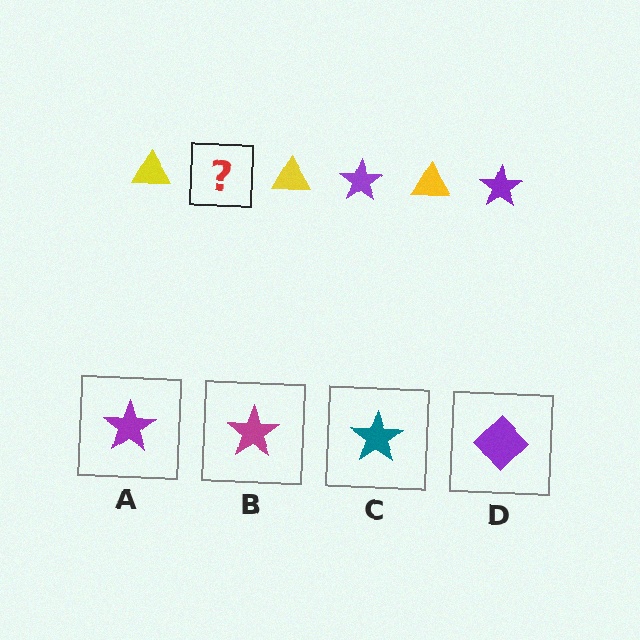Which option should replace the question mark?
Option A.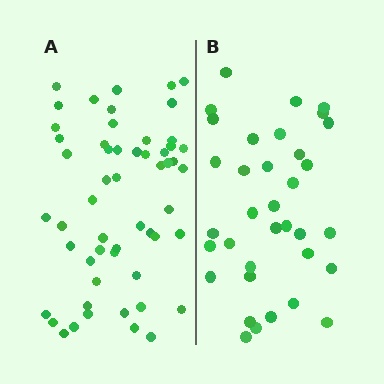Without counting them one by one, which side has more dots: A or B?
Region A (the left region) has more dots.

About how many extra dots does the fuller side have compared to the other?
Region A has approximately 20 more dots than region B.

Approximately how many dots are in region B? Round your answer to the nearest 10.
About 40 dots. (The exact count is 35, which rounds to 40.)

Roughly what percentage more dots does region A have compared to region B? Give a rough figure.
About 55% more.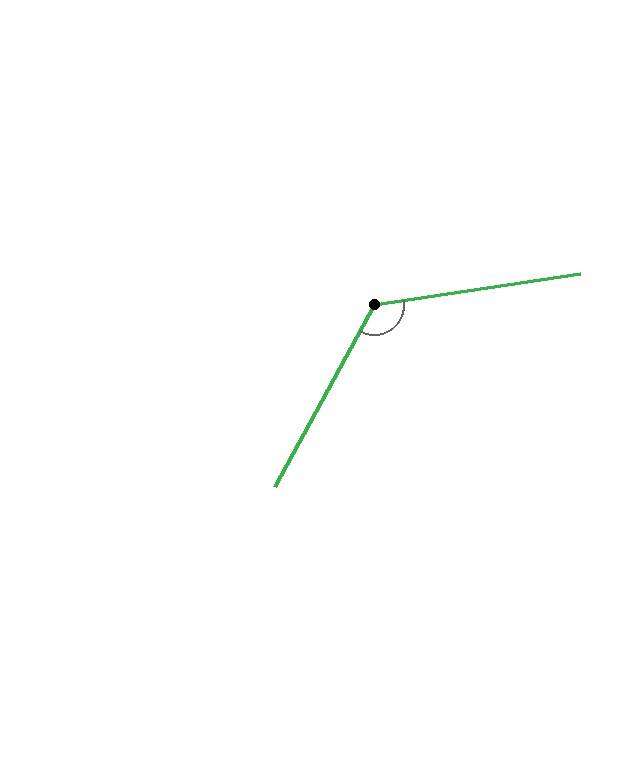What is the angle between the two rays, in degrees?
Approximately 127 degrees.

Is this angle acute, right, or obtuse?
It is obtuse.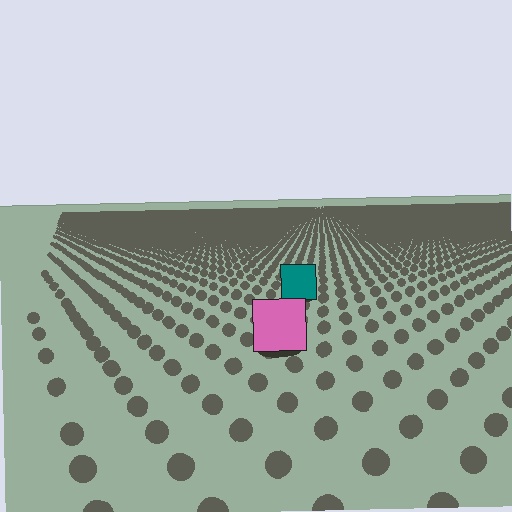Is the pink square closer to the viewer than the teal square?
Yes. The pink square is closer — you can tell from the texture gradient: the ground texture is coarser near it.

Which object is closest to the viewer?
The pink square is closest. The texture marks near it are larger and more spread out.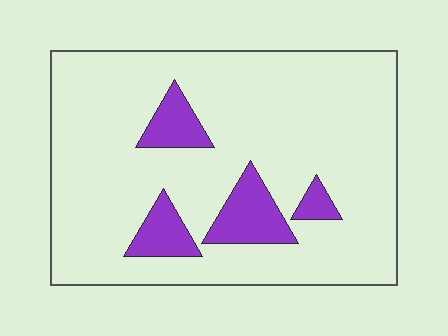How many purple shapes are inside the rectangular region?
4.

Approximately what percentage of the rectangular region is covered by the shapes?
Approximately 15%.